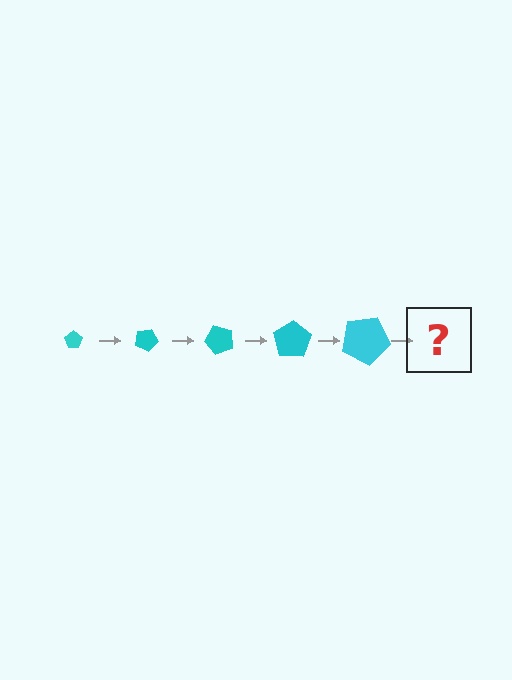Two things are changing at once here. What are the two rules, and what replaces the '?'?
The two rules are that the pentagon grows larger each step and it rotates 25 degrees each step. The '?' should be a pentagon, larger than the previous one and rotated 125 degrees from the start.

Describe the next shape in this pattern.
It should be a pentagon, larger than the previous one and rotated 125 degrees from the start.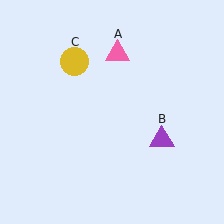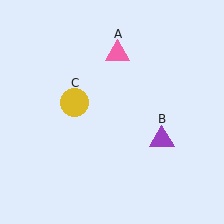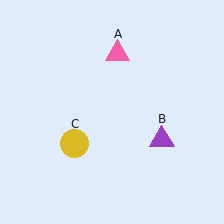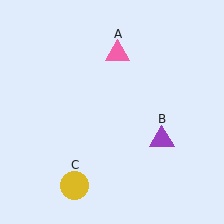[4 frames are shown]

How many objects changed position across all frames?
1 object changed position: yellow circle (object C).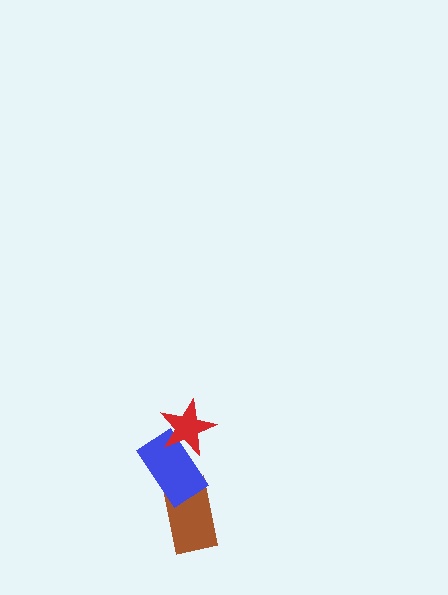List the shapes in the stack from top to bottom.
From top to bottom: the red star, the blue rectangle, the brown rectangle.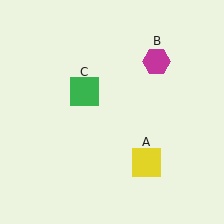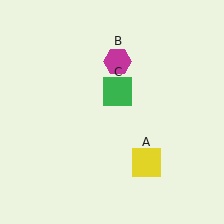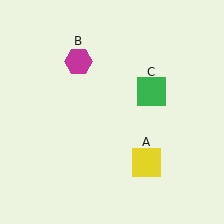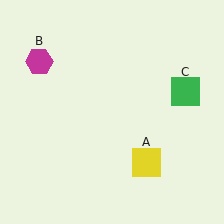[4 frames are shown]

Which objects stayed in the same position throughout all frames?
Yellow square (object A) remained stationary.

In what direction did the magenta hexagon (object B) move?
The magenta hexagon (object B) moved left.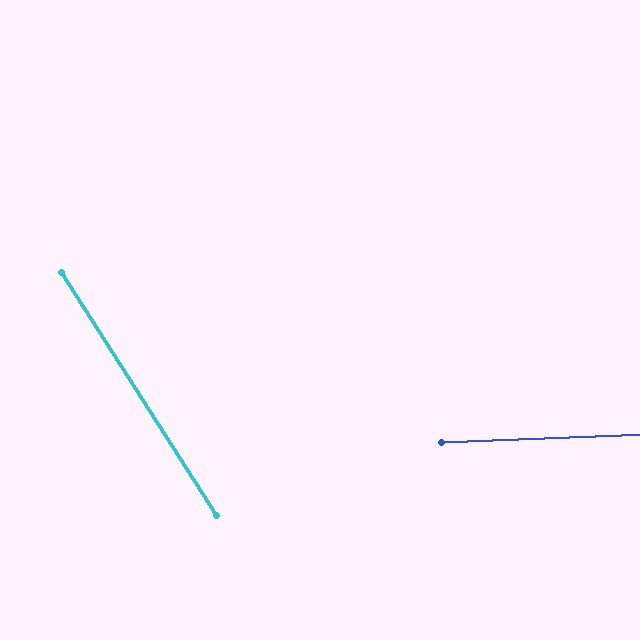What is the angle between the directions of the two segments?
Approximately 60 degrees.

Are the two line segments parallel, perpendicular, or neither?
Neither parallel nor perpendicular — they differ by about 60°.